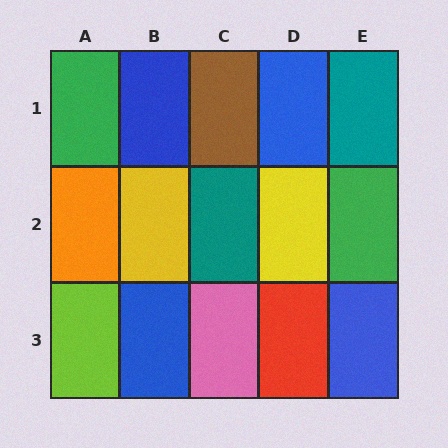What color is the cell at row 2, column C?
Teal.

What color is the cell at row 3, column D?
Red.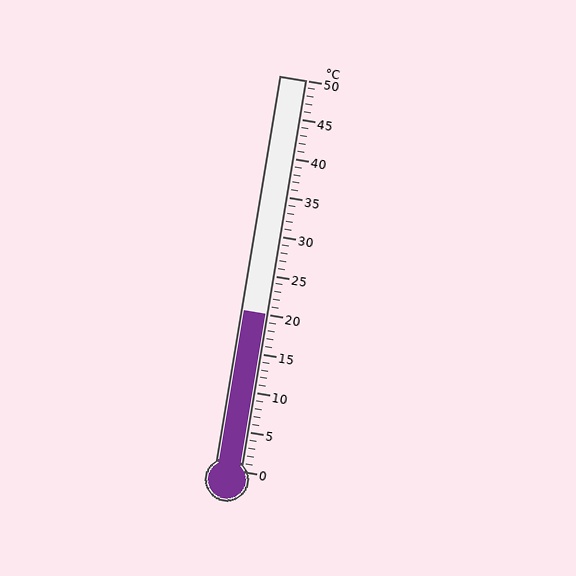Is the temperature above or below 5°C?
The temperature is above 5°C.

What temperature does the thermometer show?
The thermometer shows approximately 20°C.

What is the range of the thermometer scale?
The thermometer scale ranges from 0°C to 50°C.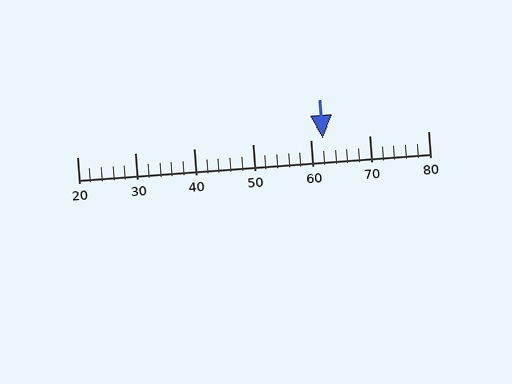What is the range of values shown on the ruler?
The ruler shows values from 20 to 80.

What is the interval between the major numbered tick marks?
The major tick marks are spaced 10 units apart.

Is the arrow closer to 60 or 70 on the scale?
The arrow is closer to 60.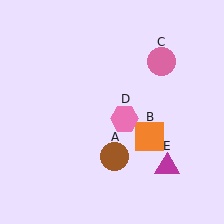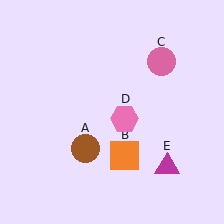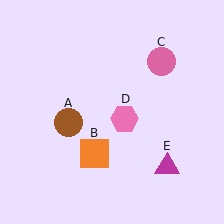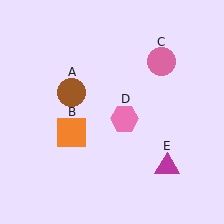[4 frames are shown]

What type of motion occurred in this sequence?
The brown circle (object A), orange square (object B) rotated clockwise around the center of the scene.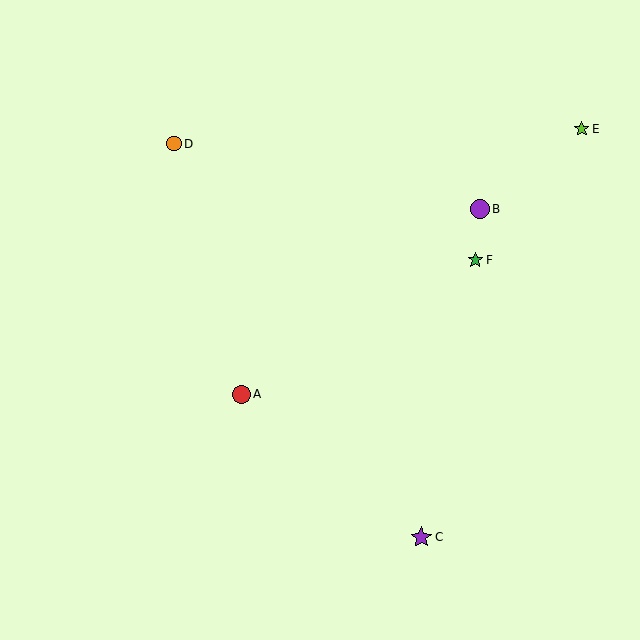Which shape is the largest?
The purple star (labeled C) is the largest.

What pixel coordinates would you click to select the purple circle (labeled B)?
Click at (480, 209) to select the purple circle B.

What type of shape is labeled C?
Shape C is a purple star.